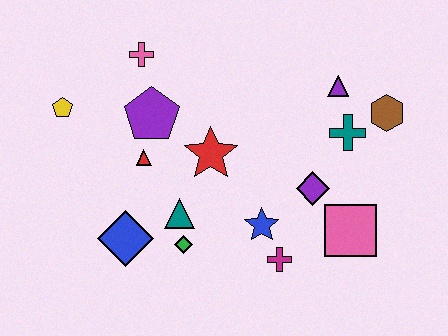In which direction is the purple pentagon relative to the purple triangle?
The purple pentagon is to the left of the purple triangle.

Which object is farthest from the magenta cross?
The yellow pentagon is farthest from the magenta cross.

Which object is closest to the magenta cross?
The blue star is closest to the magenta cross.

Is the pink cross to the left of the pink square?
Yes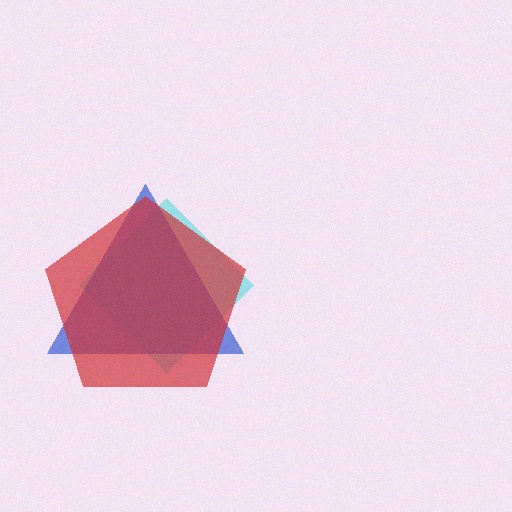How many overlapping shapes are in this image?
There are 3 overlapping shapes in the image.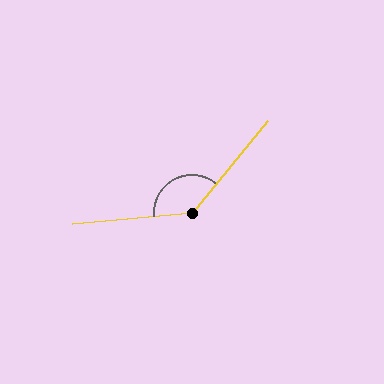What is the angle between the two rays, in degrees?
Approximately 135 degrees.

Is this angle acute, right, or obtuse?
It is obtuse.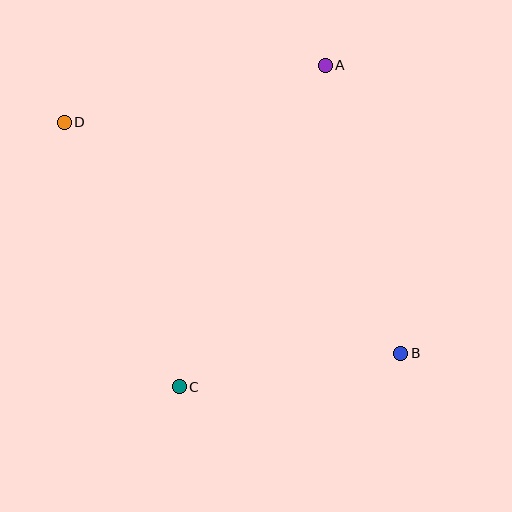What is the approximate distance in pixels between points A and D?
The distance between A and D is approximately 267 pixels.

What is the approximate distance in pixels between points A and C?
The distance between A and C is approximately 353 pixels.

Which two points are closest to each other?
Points B and C are closest to each other.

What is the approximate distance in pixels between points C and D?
The distance between C and D is approximately 288 pixels.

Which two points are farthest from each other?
Points B and D are farthest from each other.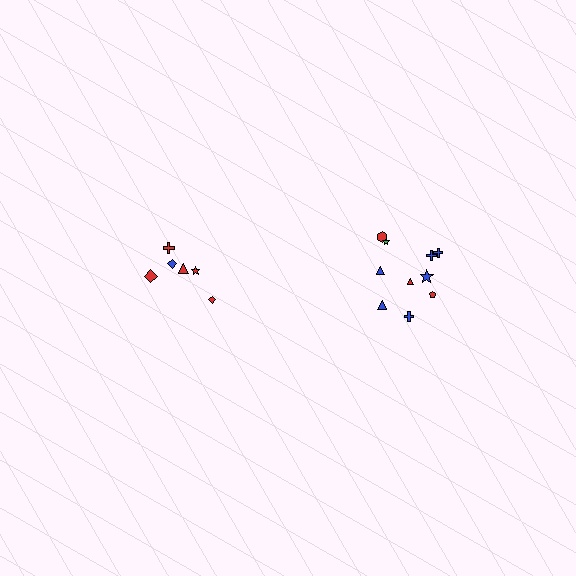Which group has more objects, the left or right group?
The right group.